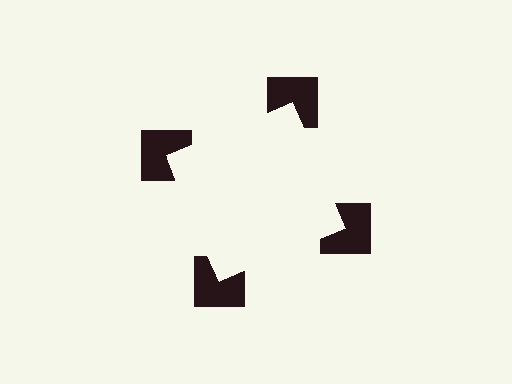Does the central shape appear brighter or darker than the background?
It typically appears slightly brighter than the background, even though no actual brightness change is drawn.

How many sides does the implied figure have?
4 sides.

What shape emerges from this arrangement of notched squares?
An illusory square — its edges are inferred from the aligned wedge cuts in the notched squares, not physically drawn.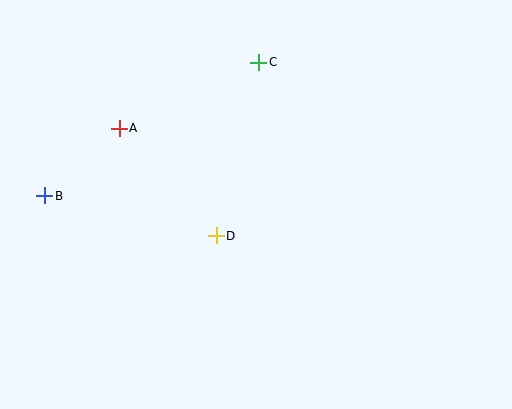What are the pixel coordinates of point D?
Point D is at (216, 236).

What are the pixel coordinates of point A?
Point A is at (119, 129).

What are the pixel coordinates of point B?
Point B is at (45, 196).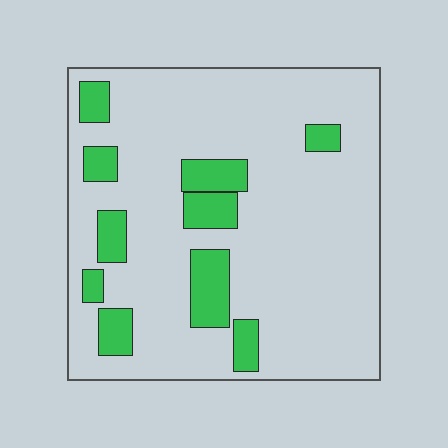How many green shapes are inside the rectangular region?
10.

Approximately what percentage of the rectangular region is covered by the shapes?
Approximately 15%.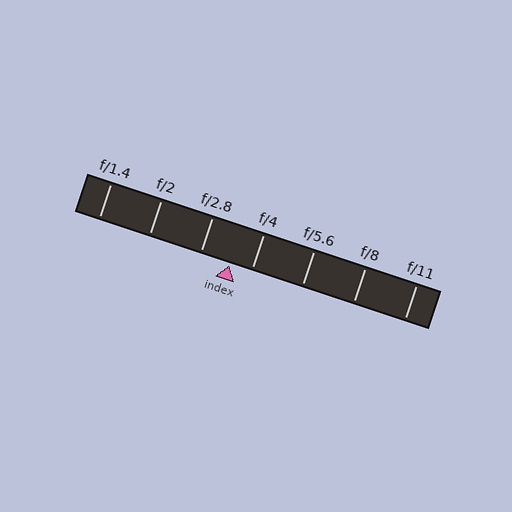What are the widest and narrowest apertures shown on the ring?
The widest aperture shown is f/1.4 and the narrowest is f/11.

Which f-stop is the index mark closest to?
The index mark is closest to f/4.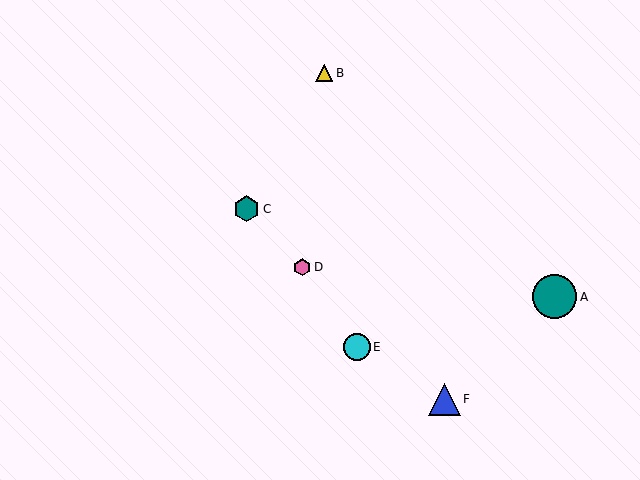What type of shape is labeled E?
Shape E is a cyan circle.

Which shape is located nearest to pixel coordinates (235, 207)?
The teal hexagon (labeled C) at (247, 209) is nearest to that location.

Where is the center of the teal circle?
The center of the teal circle is at (554, 297).